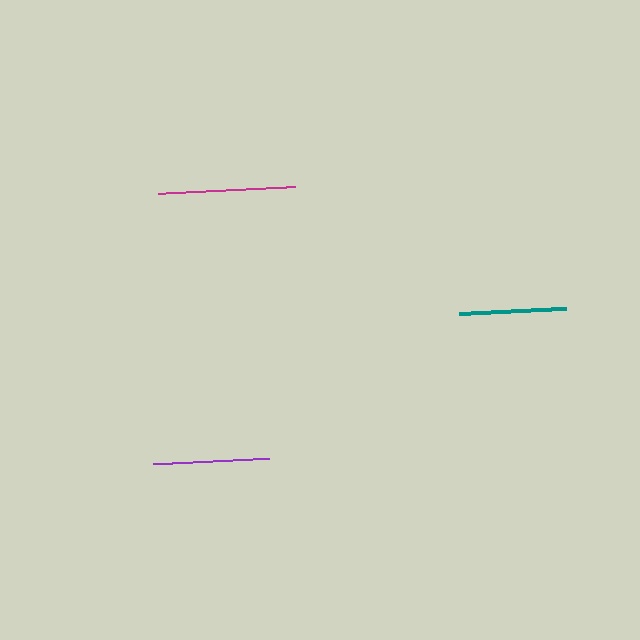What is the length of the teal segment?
The teal segment is approximately 107 pixels long.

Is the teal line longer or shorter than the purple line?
The purple line is longer than the teal line.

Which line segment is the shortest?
The teal line is the shortest at approximately 107 pixels.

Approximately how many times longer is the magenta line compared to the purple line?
The magenta line is approximately 1.2 times the length of the purple line.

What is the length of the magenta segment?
The magenta segment is approximately 138 pixels long.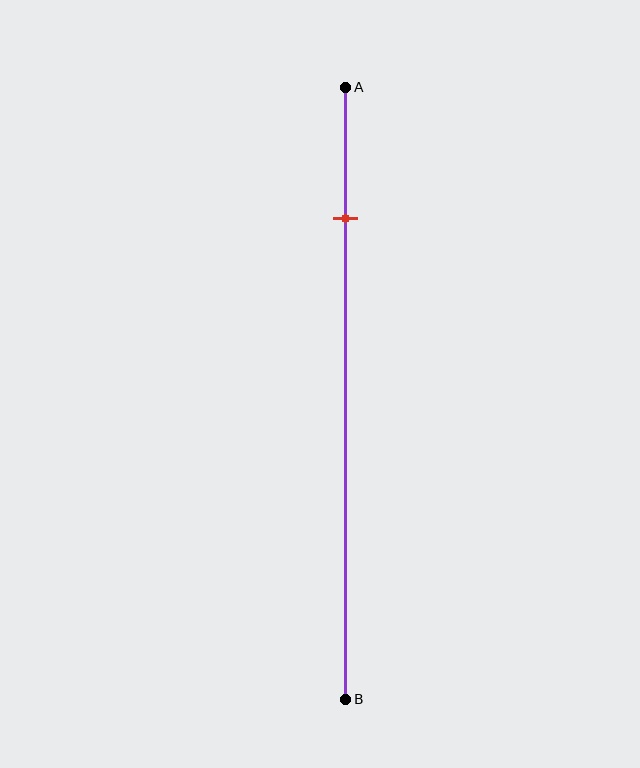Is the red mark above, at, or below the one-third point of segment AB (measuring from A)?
The red mark is above the one-third point of segment AB.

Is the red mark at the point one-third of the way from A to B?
No, the mark is at about 20% from A, not at the 33% one-third point.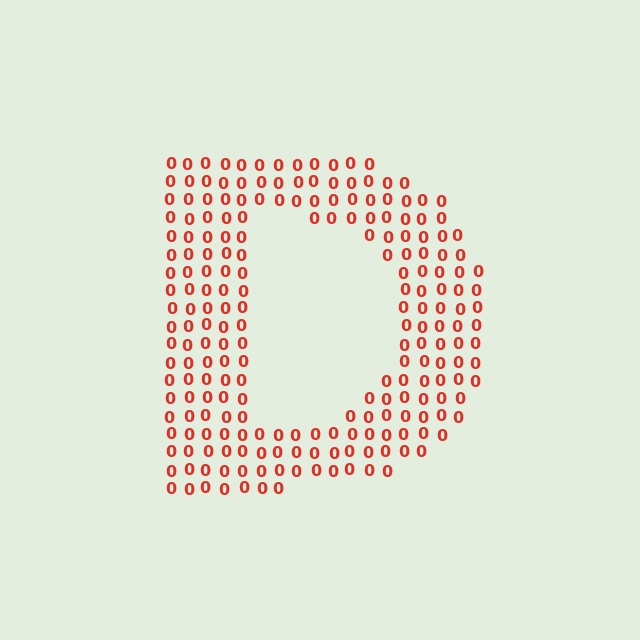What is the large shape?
The large shape is the letter D.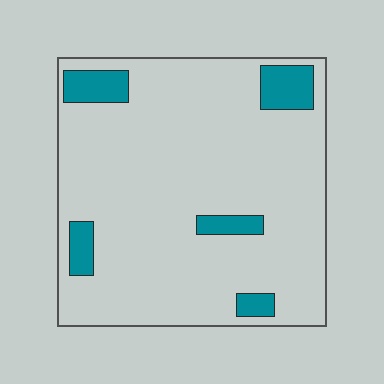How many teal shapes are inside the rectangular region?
5.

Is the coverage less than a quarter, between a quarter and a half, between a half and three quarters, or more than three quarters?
Less than a quarter.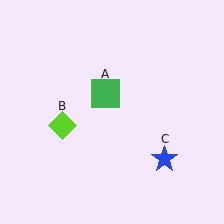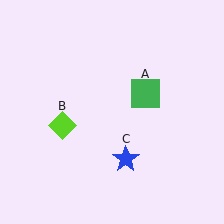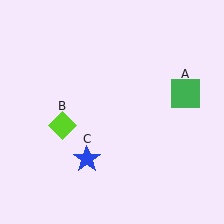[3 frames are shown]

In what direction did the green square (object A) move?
The green square (object A) moved right.